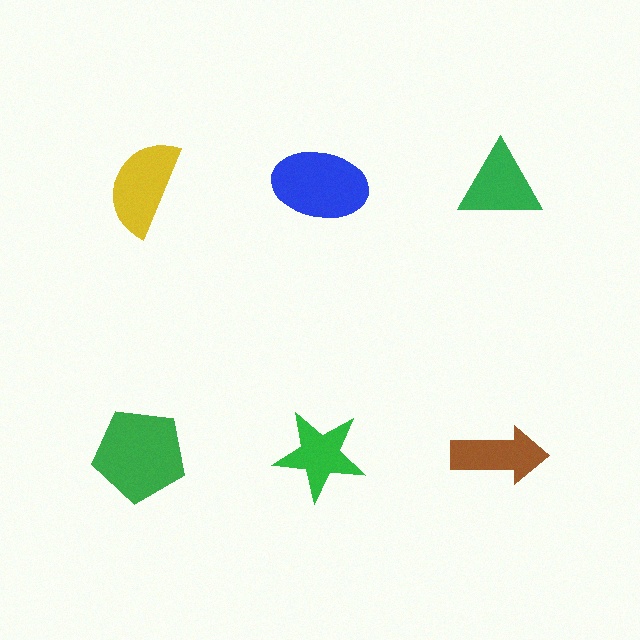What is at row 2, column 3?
A brown arrow.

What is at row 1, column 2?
A blue ellipse.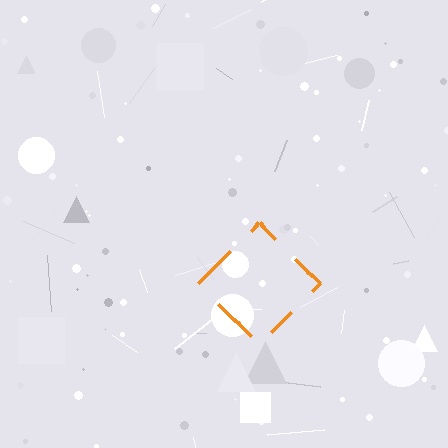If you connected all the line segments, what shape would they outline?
They would outline a diamond.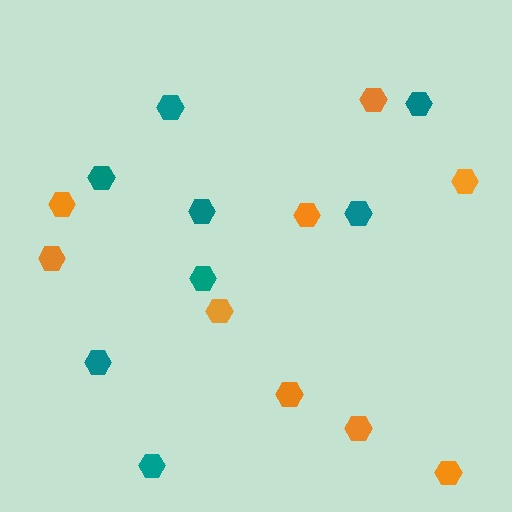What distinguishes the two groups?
There are 2 groups: one group of teal hexagons (8) and one group of orange hexagons (9).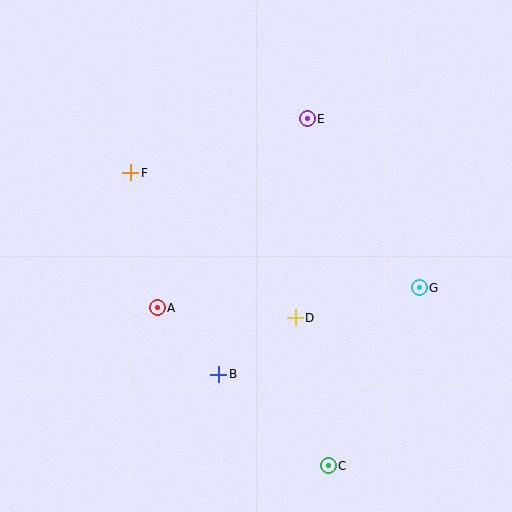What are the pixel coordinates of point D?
Point D is at (295, 318).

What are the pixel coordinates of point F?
Point F is at (131, 173).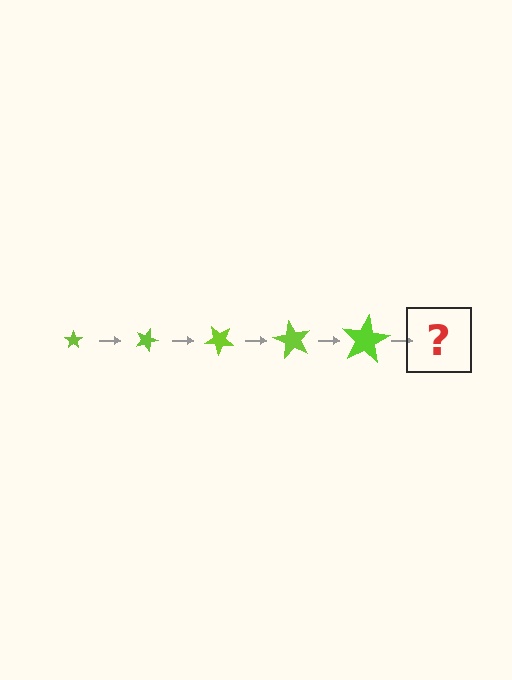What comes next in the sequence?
The next element should be a star, larger than the previous one and rotated 100 degrees from the start.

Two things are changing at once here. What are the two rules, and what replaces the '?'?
The two rules are that the star grows larger each step and it rotates 20 degrees each step. The '?' should be a star, larger than the previous one and rotated 100 degrees from the start.